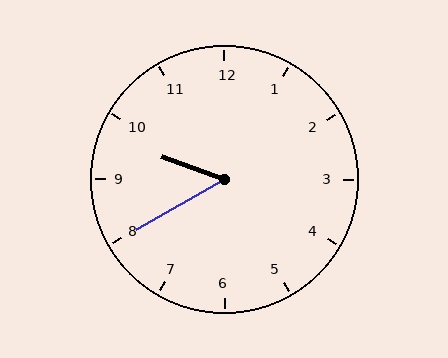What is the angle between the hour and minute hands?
Approximately 50 degrees.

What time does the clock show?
9:40.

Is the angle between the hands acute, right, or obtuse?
It is acute.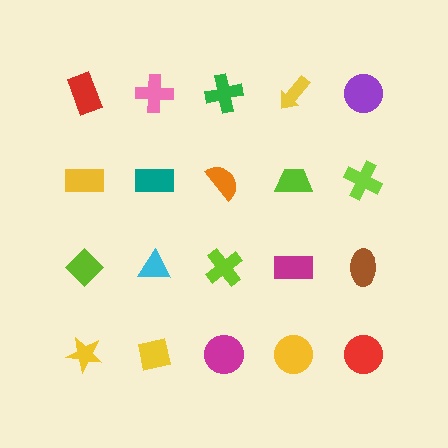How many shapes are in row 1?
5 shapes.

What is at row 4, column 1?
A yellow star.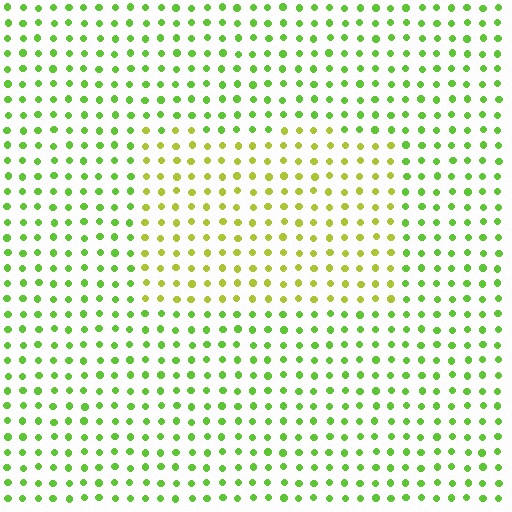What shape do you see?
I see a rectangle.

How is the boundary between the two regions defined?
The boundary is defined purely by a slight shift in hue (about 32 degrees). Spacing, size, and orientation are identical on both sides.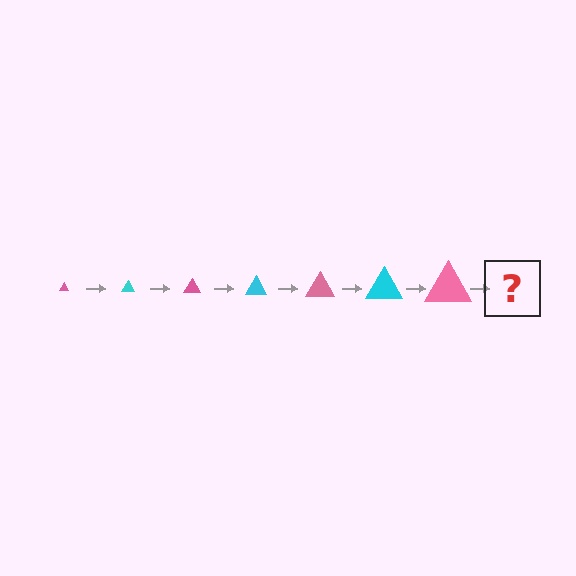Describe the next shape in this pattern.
It should be a cyan triangle, larger than the previous one.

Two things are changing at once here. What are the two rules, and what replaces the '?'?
The two rules are that the triangle grows larger each step and the color cycles through pink and cyan. The '?' should be a cyan triangle, larger than the previous one.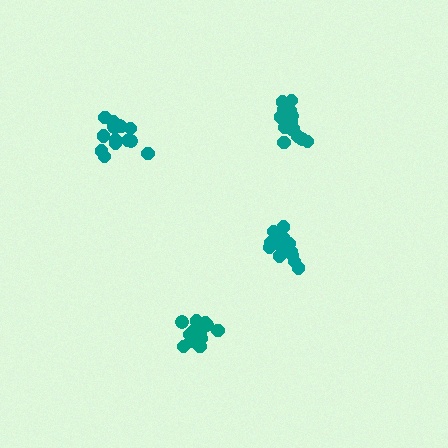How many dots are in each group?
Group 1: 13 dots, Group 2: 15 dots, Group 3: 15 dots, Group 4: 18 dots (61 total).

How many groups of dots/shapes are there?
There are 4 groups.